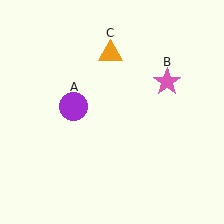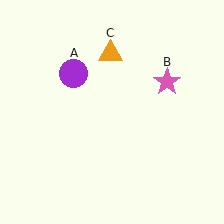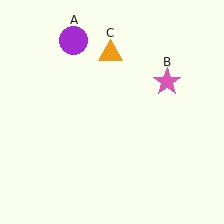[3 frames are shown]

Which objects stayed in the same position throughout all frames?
Pink star (object B) and orange triangle (object C) remained stationary.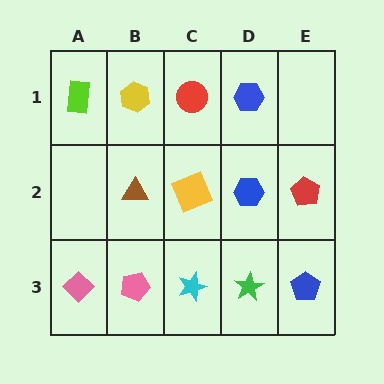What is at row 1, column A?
A lime rectangle.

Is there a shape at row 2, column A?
No, that cell is empty.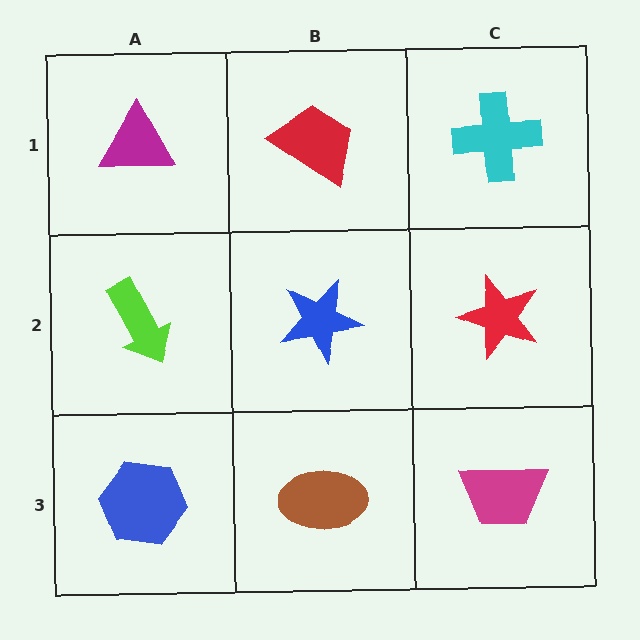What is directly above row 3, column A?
A lime arrow.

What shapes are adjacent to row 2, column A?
A magenta triangle (row 1, column A), a blue hexagon (row 3, column A), a blue star (row 2, column B).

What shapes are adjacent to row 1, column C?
A red star (row 2, column C), a red trapezoid (row 1, column B).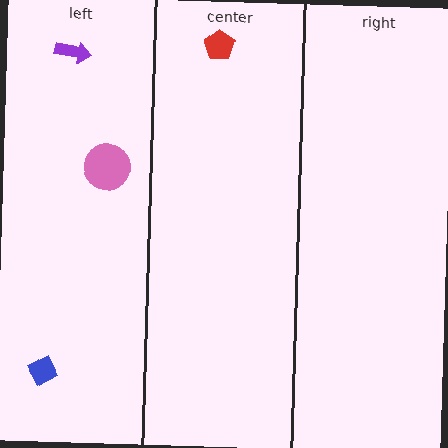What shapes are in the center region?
The red pentagon.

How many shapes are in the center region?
1.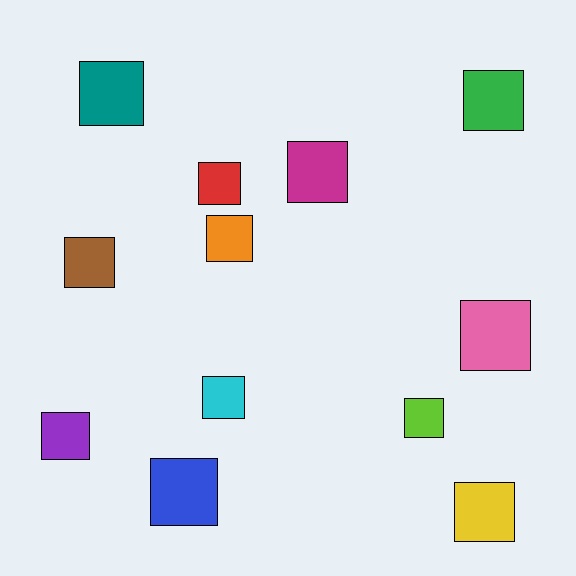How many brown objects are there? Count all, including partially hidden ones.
There is 1 brown object.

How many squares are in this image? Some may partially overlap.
There are 12 squares.